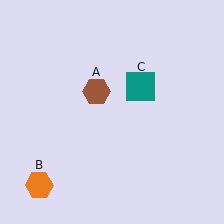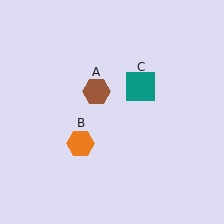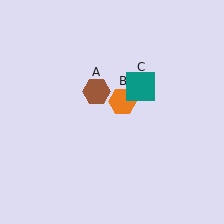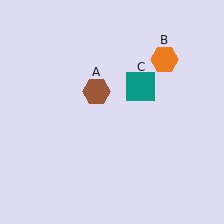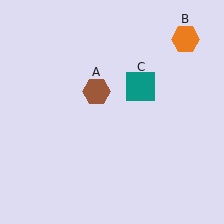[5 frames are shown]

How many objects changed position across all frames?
1 object changed position: orange hexagon (object B).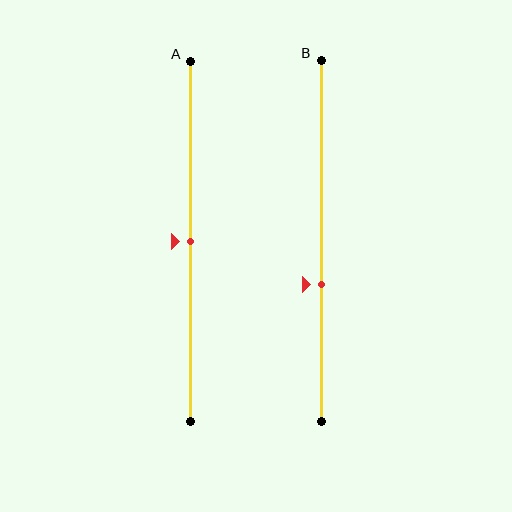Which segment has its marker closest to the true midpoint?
Segment A has its marker closest to the true midpoint.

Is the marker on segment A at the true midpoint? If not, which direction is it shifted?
Yes, the marker on segment A is at the true midpoint.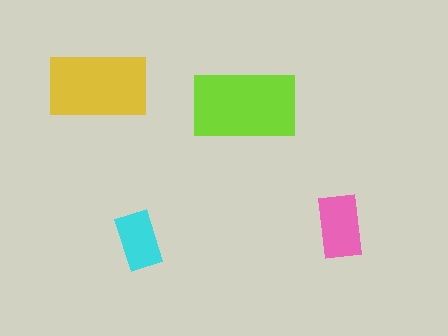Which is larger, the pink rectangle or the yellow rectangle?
The yellow one.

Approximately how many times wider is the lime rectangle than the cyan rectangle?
About 2 times wider.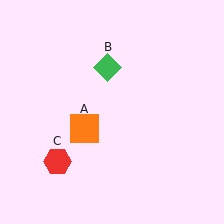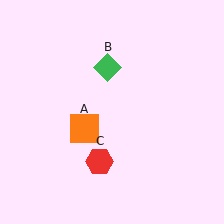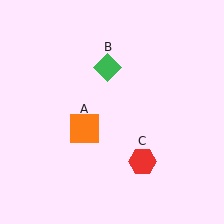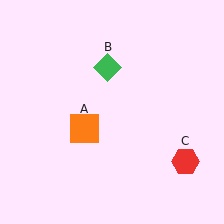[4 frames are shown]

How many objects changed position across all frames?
1 object changed position: red hexagon (object C).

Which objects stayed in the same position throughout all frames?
Orange square (object A) and green diamond (object B) remained stationary.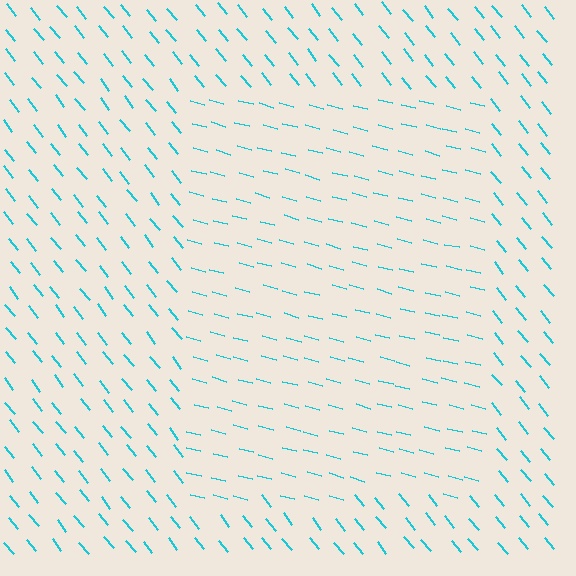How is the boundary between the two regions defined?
The boundary is defined purely by a change in line orientation (approximately 37 degrees difference). All lines are the same color and thickness.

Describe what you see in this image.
The image is filled with small cyan line segments. A rectangle region in the image has lines oriented differently from the surrounding lines, creating a visible texture boundary.